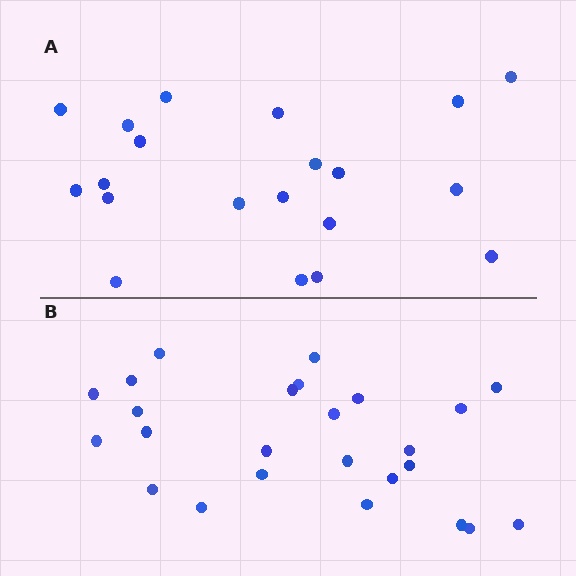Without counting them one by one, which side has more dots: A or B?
Region B (the bottom region) has more dots.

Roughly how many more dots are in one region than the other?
Region B has about 5 more dots than region A.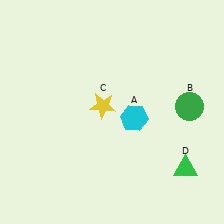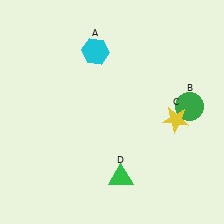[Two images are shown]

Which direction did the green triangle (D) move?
The green triangle (D) moved left.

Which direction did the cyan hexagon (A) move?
The cyan hexagon (A) moved up.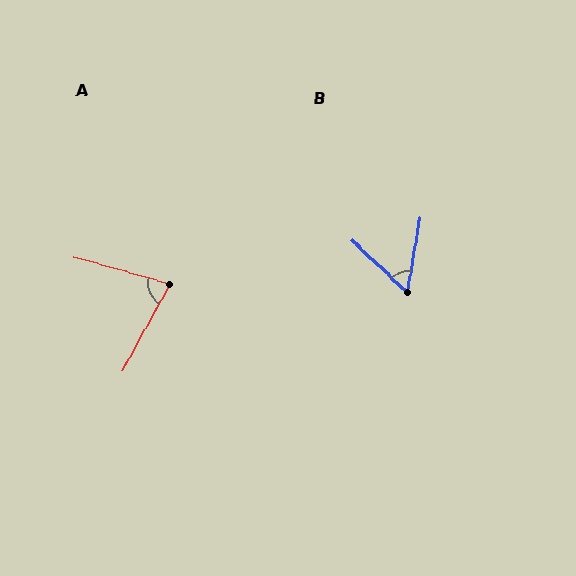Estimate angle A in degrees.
Approximately 77 degrees.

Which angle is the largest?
A, at approximately 77 degrees.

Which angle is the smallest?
B, at approximately 57 degrees.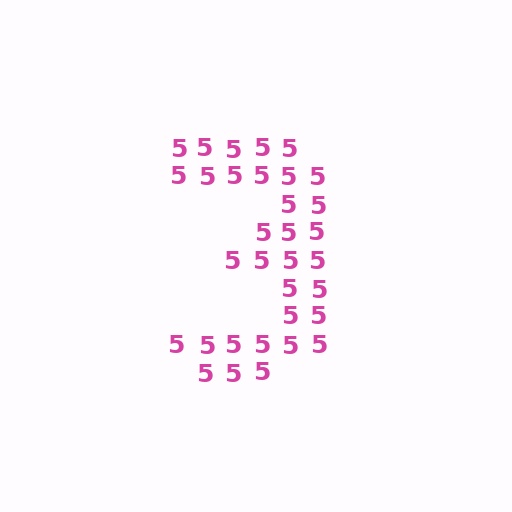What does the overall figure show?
The overall figure shows the digit 3.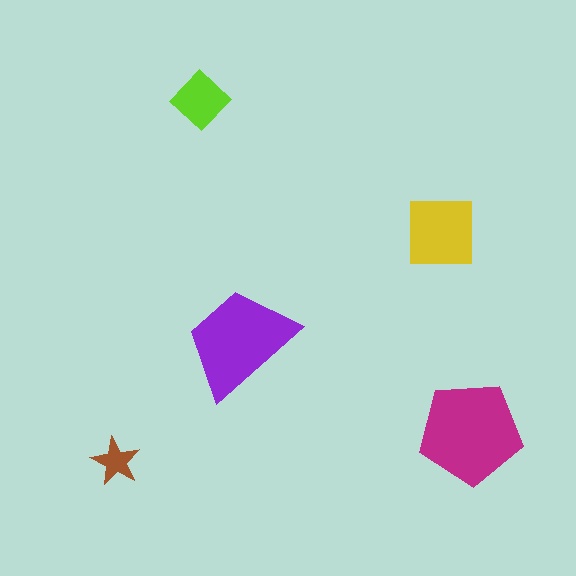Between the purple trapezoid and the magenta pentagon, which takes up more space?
The magenta pentagon.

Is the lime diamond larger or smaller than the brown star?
Larger.